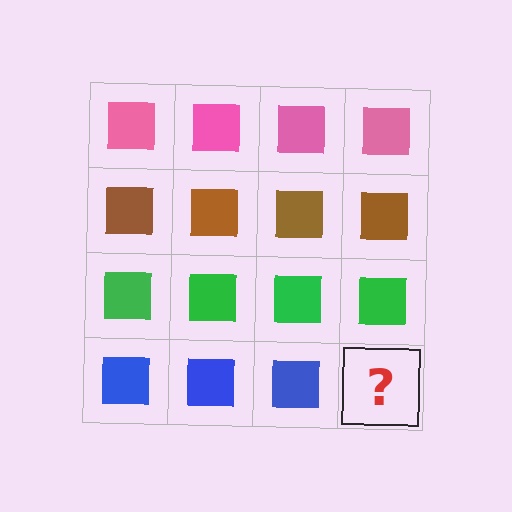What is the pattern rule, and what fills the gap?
The rule is that each row has a consistent color. The gap should be filled with a blue square.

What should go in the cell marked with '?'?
The missing cell should contain a blue square.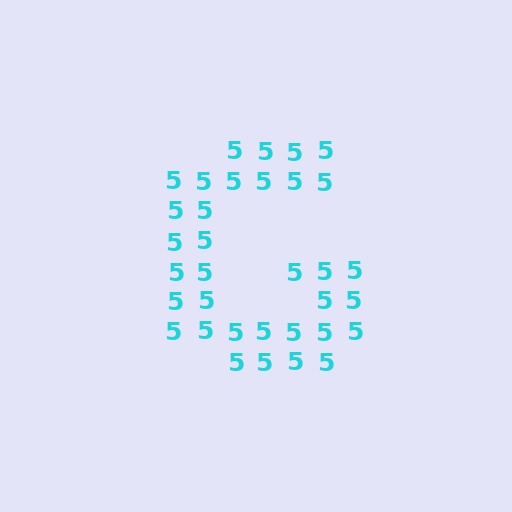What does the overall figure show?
The overall figure shows the letter G.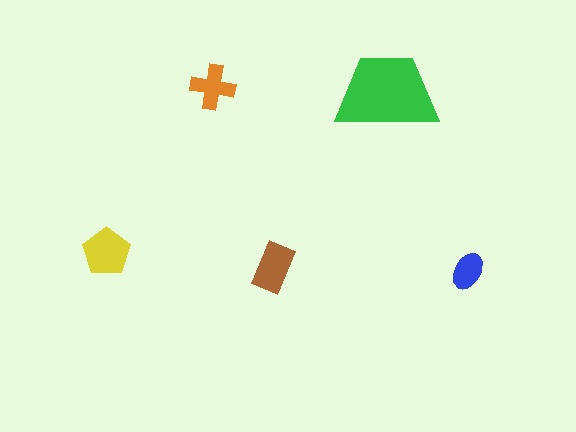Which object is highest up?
The orange cross is topmost.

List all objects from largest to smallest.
The green trapezoid, the yellow pentagon, the brown rectangle, the orange cross, the blue ellipse.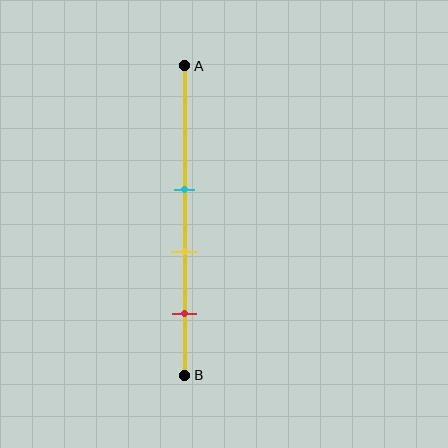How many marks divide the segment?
There are 3 marks dividing the segment.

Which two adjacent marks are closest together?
The cyan and yellow marks are the closest adjacent pair.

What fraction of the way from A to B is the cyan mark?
The cyan mark is approximately 40% (0.4) of the way from A to B.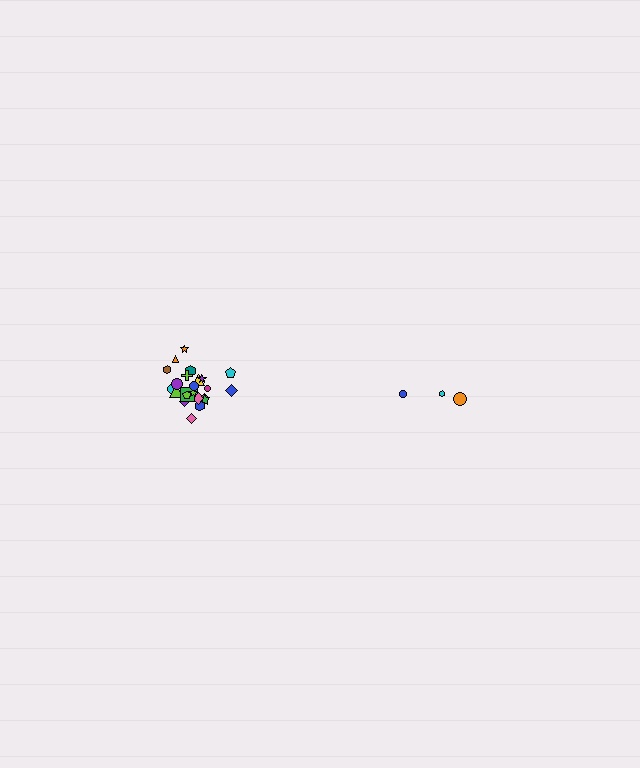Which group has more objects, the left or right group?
The left group.